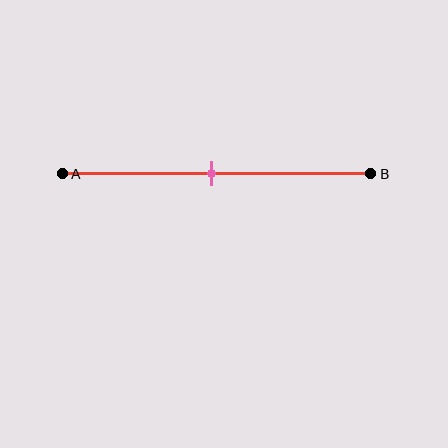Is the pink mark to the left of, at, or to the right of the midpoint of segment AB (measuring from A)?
The pink mark is approximately at the midpoint of segment AB.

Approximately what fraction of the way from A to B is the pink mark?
The pink mark is approximately 50% of the way from A to B.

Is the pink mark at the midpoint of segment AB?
Yes, the mark is approximately at the midpoint.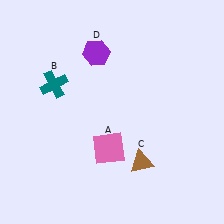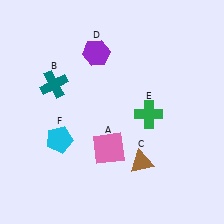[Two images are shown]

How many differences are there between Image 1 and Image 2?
There are 2 differences between the two images.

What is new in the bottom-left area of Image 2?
A cyan pentagon (F) was added in the bottom-left area of Image 2.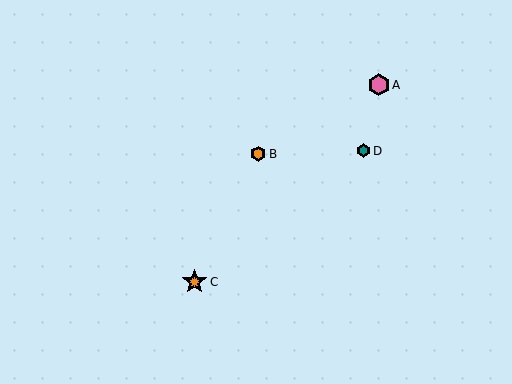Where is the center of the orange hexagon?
The center of the orange hexagon is at (258, 154).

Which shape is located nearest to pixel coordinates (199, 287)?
The orange star (labeled C) at (194, 282) is nearest to that location.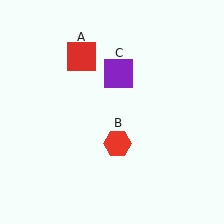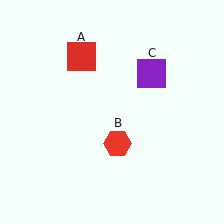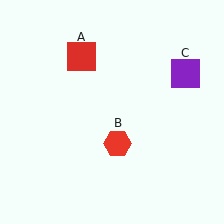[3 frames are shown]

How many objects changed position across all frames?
1 object changed position: purple square (object C).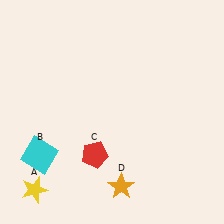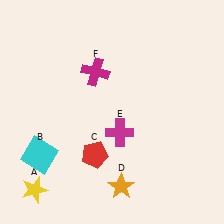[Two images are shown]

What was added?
A magenta cross (E), a magenta cross (F) were added in Image 2.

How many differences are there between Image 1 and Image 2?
There are 2 differences between the two images.